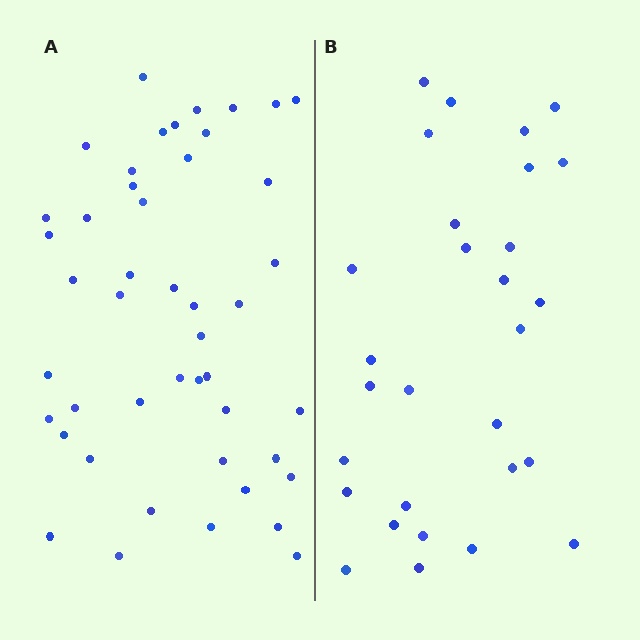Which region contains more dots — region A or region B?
Region A (the left region) has more dots.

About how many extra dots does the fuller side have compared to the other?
Region A has approximately 15 more dots than region B.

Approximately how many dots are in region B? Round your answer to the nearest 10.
About 30 dots. (The exact count is 29, which rounds to 30.)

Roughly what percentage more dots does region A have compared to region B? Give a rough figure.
About 60% more.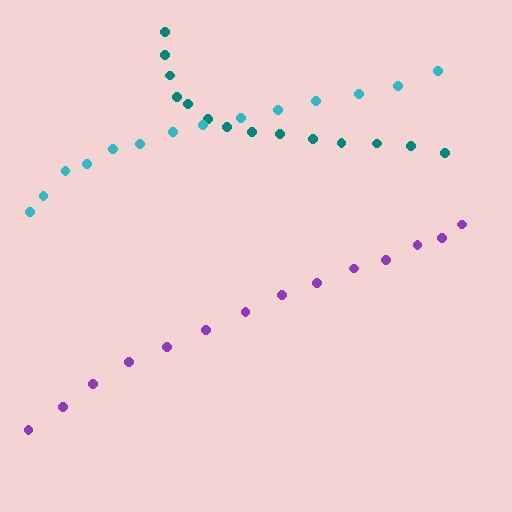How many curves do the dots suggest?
There are 3 distinct paths.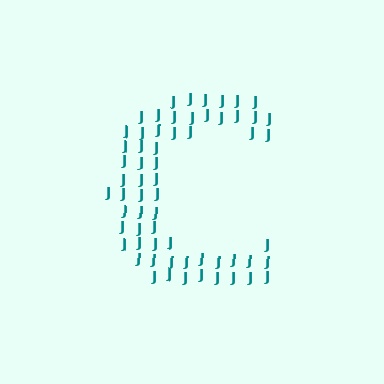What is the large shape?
The large shape is the letter C.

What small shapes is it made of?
It is made of small letter J's.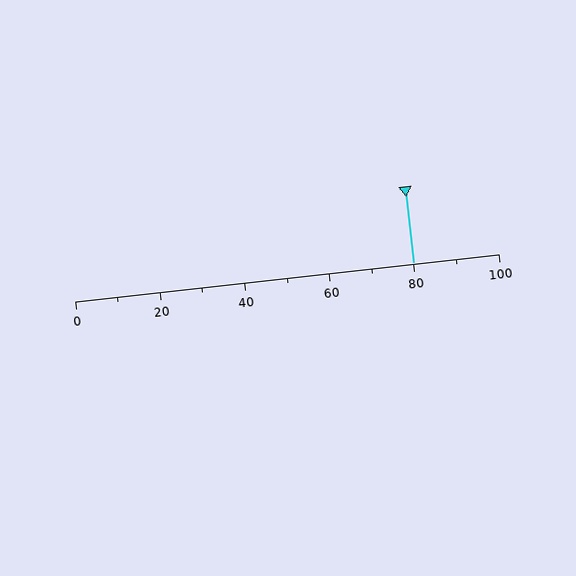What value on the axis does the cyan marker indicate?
The marker indicates approximately 80.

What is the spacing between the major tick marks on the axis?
The major ticks are spaced 20 apart.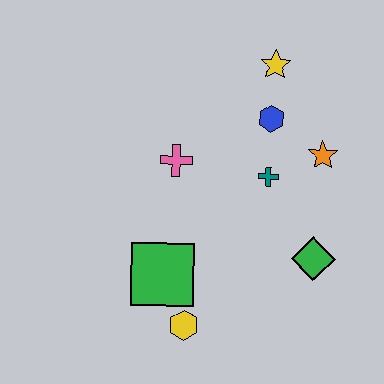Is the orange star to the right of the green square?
Yes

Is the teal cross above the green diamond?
Yes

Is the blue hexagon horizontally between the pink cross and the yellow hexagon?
No